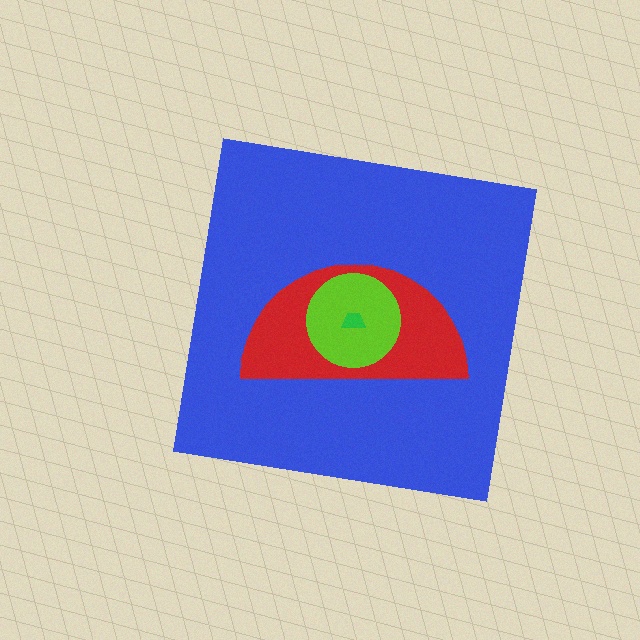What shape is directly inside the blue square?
The red semicircle.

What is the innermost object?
The green trapezoid.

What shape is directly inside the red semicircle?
The lime circle.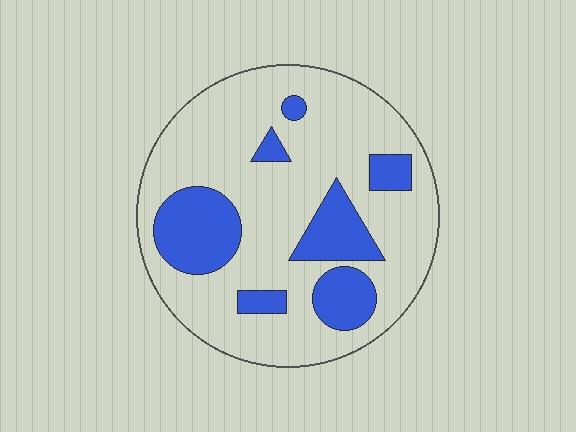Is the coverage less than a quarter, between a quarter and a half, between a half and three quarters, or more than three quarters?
Less than a quarter.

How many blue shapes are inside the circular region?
7.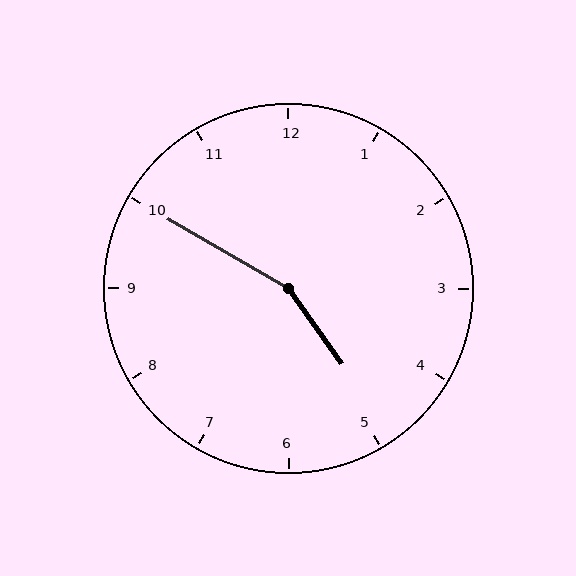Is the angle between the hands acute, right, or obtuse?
It is obtuse.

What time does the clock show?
4:50.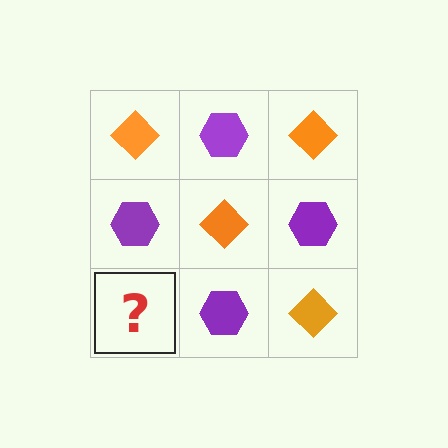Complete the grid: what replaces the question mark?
The question mark should be replaced with an orange diamond.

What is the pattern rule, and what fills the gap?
The rule is that it alternates orange diamond and purple hexagon in a checkerboard pattern. The gap should be filled with an orange diamond.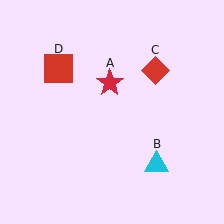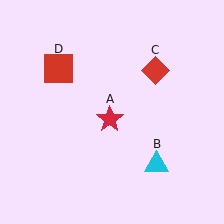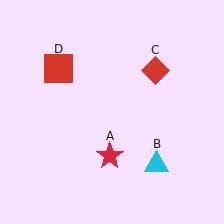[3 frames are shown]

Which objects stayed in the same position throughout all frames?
Cyan triangle (object B) and red diamond (object C) and red square (object D) remained stationary.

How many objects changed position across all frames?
1 object changed position: red star (object A).